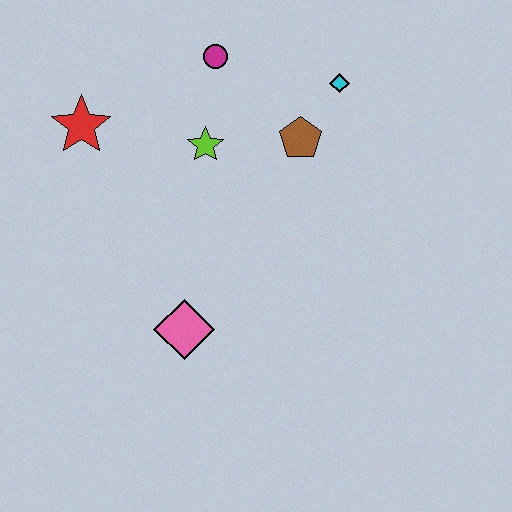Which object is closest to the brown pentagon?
The cyan diamond is closest to the brown pentagon.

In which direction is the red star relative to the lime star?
The red star is to the left of the lime star.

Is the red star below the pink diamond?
No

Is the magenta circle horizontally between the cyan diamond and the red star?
Yes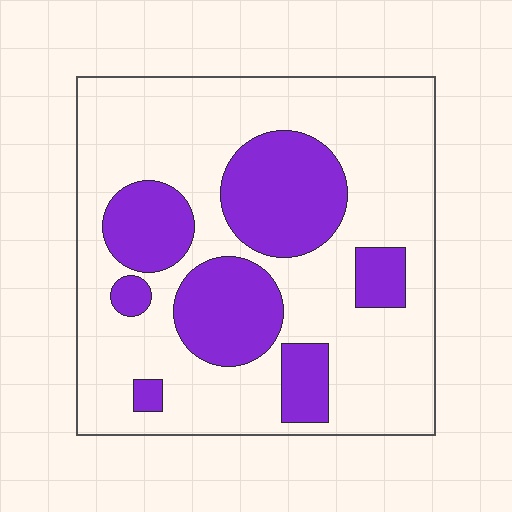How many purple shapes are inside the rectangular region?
7.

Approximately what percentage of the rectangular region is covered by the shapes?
Approximately 30%.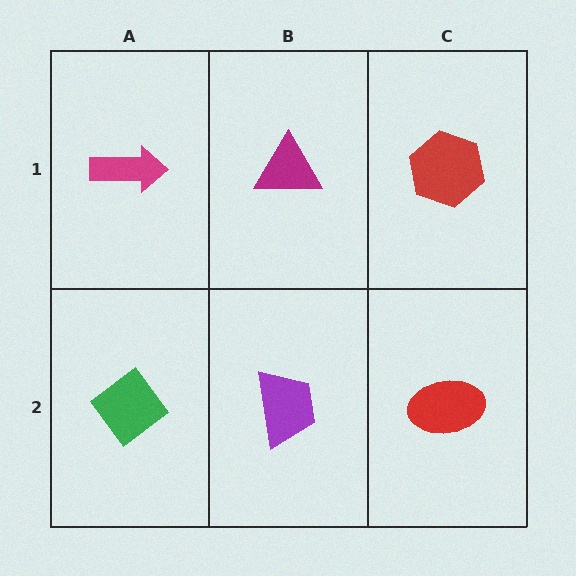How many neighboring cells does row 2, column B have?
3.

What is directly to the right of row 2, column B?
A red ellipse.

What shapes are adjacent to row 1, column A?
A green diamond (row 2, column A), a magenta triangle (row 1, column B).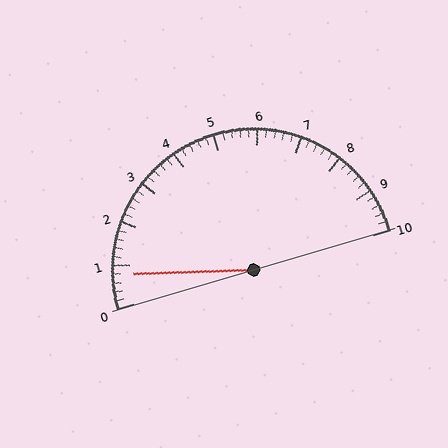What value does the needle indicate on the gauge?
The needle indicates approximately 0.8.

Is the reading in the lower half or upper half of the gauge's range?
The reading is in the lower half of the range (0 to 10).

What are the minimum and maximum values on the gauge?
The gauge ranges from 0 to 10.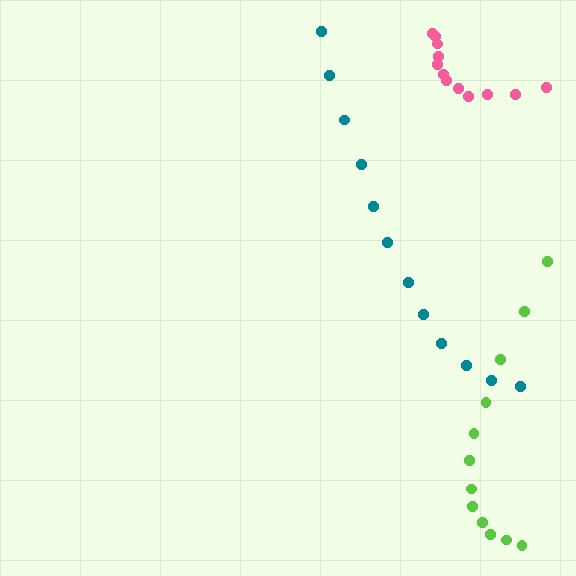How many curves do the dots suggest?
There are 3 distinct paths.